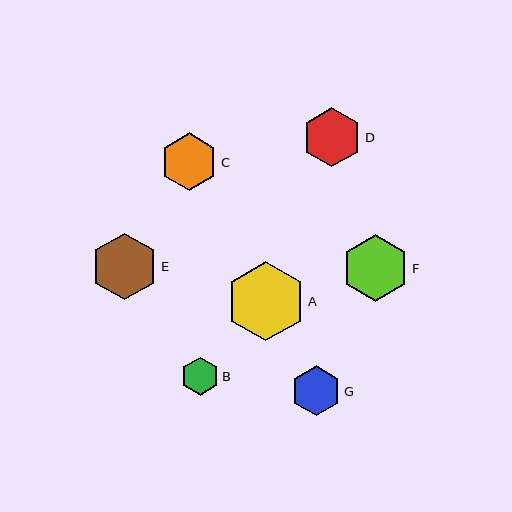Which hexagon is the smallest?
Hexagon B is the smallest with a size of approximately 38 pixels.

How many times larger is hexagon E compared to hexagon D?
Hexagon E is approximately 1.1 times the size of hexagon D.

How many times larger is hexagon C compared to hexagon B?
Hexagon C is approximately 1.5 times the size of hexagon B.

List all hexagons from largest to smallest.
From largest to smallest: A, F, E, D, C, G, B.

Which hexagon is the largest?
Hexagon A is the largest with a size of approximately 79 pixels.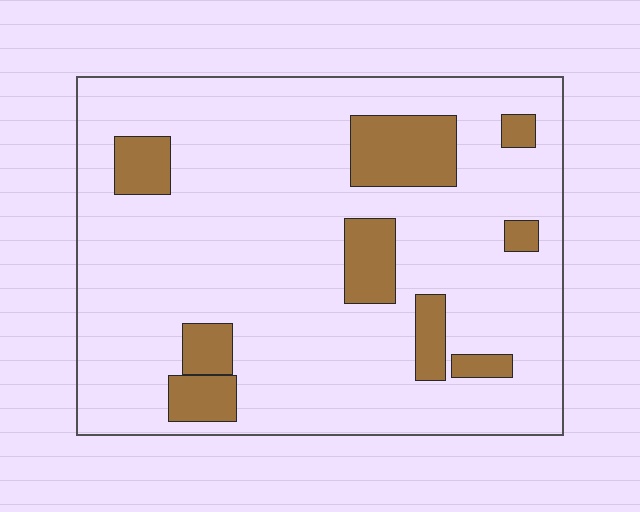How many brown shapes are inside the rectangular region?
9.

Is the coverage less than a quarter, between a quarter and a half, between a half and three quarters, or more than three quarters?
Less than a quarter.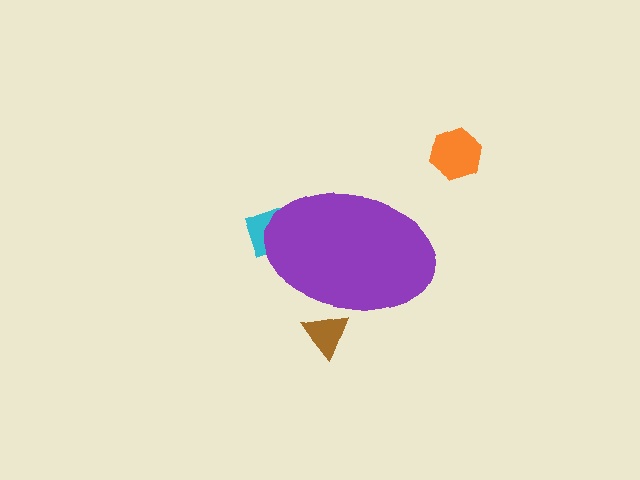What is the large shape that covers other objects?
A purple ellipse.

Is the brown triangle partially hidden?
Yes, the brown triangle is partially hidden behind the purple ellipse.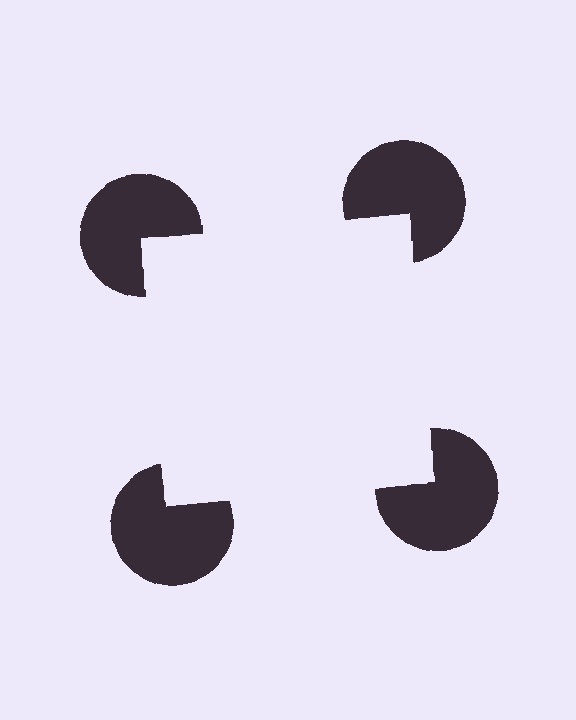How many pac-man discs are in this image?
There are 4 — one at each vertex of the illusory square.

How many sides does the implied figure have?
4 sides.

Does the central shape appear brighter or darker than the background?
It typically appears slightly brighter than the background, even though no actual brightness change is drawn.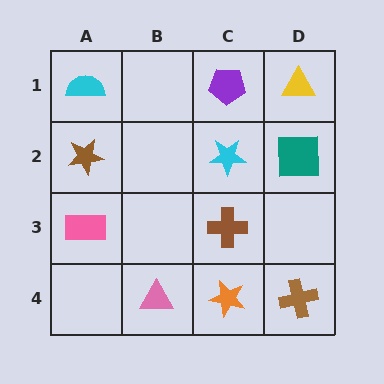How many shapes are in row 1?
3 shapes.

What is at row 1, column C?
A purple pentagon.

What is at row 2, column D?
A teal square.